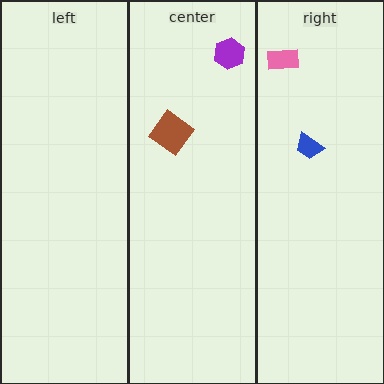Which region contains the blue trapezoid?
The right region.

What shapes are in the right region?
The pink rectangle, the blue trapezoid.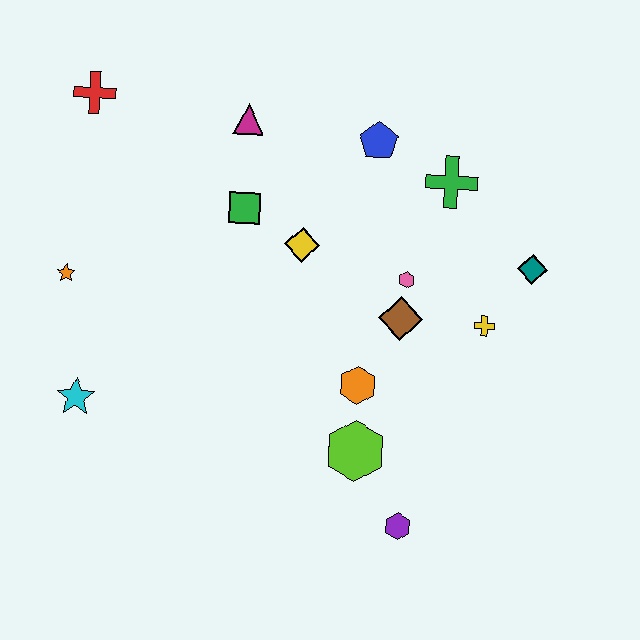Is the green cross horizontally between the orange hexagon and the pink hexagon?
No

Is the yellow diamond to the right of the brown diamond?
No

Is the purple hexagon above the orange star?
No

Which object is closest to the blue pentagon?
The green cross is closest to the blue pentagon.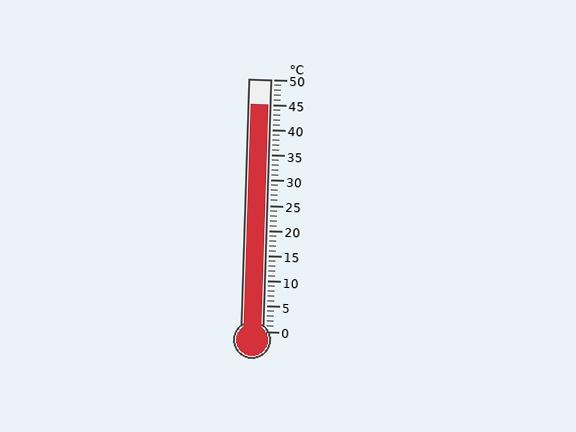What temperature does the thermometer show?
The thermometer shows approximately 45°C.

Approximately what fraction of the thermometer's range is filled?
The thermometer is filled to approximately 90% of its range.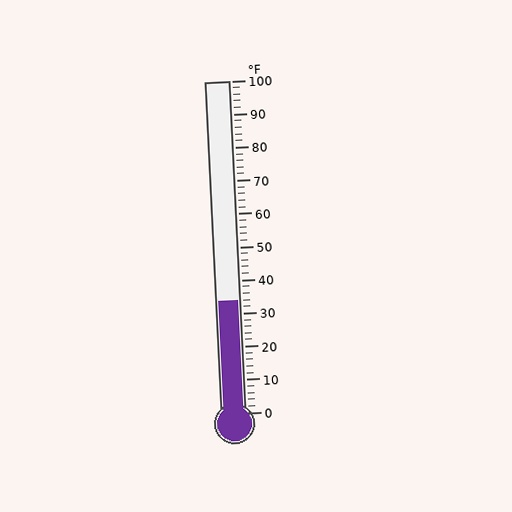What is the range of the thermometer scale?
The thermometer scale ranges from 0°F to 100°F.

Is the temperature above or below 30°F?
The temperature is above 30°F.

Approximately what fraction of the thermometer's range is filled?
The thermometer is filled to approximately 35% of its range.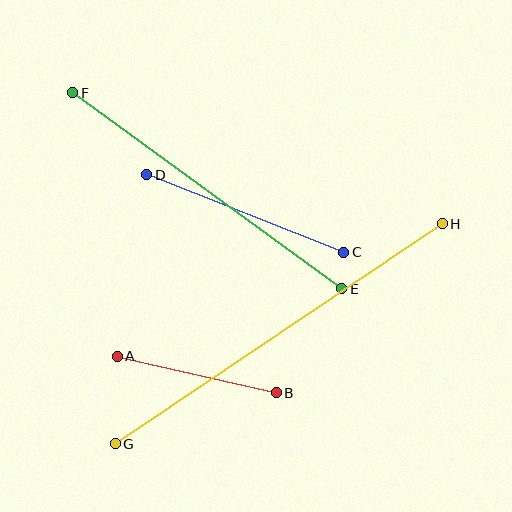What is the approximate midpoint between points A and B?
The midpoint is at approximately (197, 375) pixels.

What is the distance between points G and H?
The distance is approximately 394 pixels.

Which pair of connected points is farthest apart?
Points G and H are farthest apart.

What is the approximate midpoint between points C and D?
The midpoint is at approximately (245, 213) pixels.